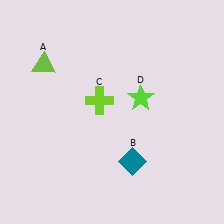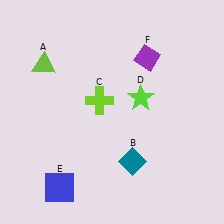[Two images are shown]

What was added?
A blue square (E), a purple diamond (F) were added in Image 2.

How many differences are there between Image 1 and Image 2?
There are 2 differences between the two images.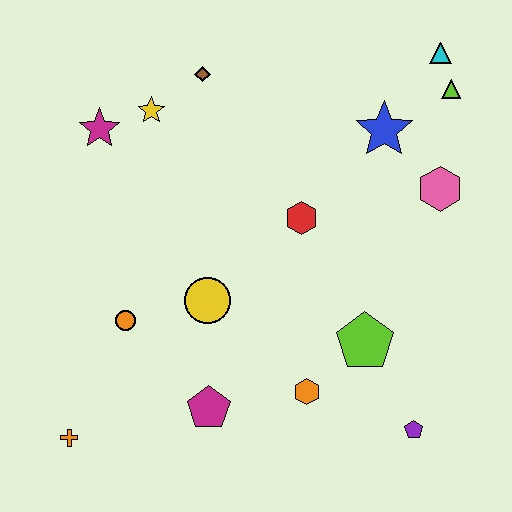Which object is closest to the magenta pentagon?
The orange hexagon is closest to the magenta pentagon.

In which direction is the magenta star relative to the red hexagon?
The magenta star is to the left of the red hexagon.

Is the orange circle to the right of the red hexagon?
No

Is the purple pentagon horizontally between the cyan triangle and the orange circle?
Yes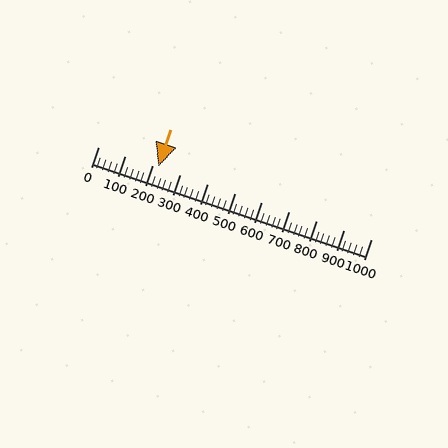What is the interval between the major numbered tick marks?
The major tick marks are spaced 100 units apart.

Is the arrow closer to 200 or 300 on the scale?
The arrow is closer to 200.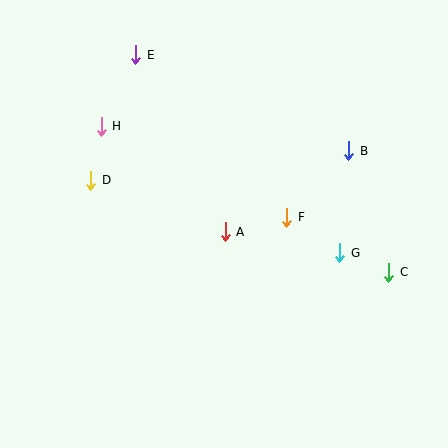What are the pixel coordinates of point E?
Point E is at (136, 55).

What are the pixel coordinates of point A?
Point A is at (225, 232).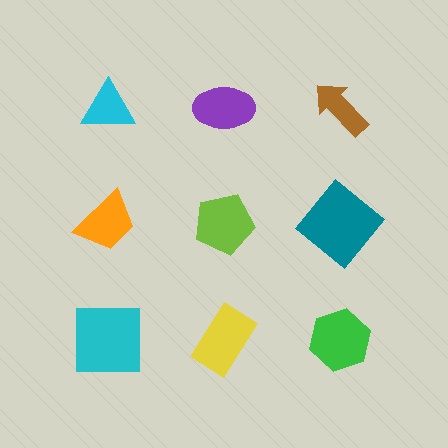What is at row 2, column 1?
An orange trapezoid.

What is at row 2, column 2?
A lime pentagon.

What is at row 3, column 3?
A green hexagon.